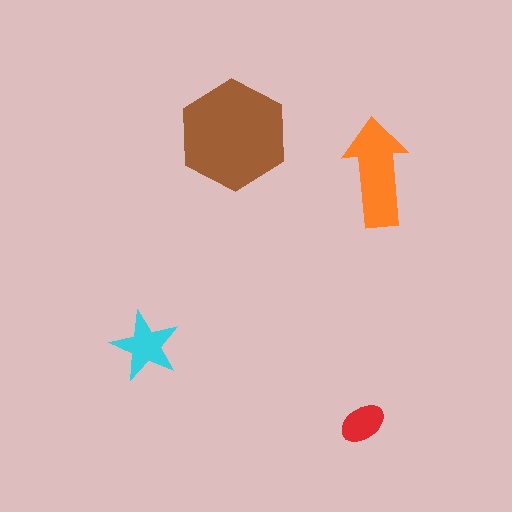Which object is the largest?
The brown hexagon.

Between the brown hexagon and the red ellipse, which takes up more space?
The brown hexagon.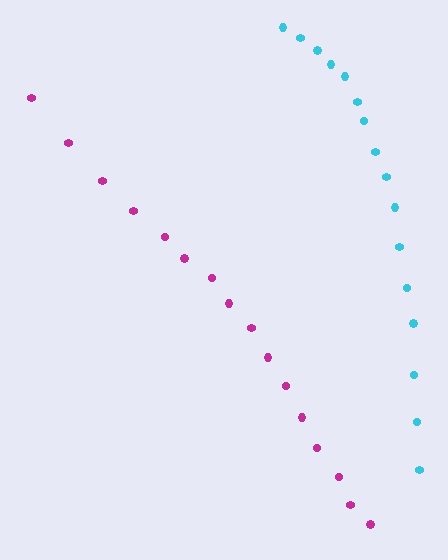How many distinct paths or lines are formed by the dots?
There are 2 distinct paths.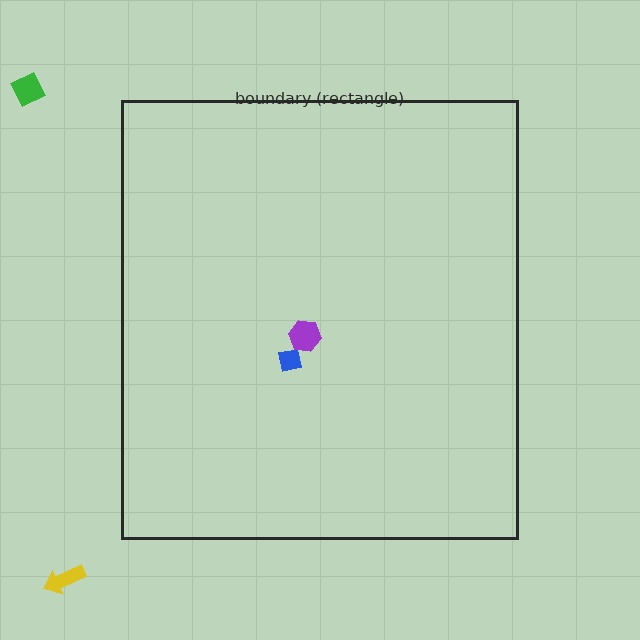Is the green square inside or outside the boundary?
Outside.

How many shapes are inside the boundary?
2 inside, 2 outside.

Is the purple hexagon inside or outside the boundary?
Inside.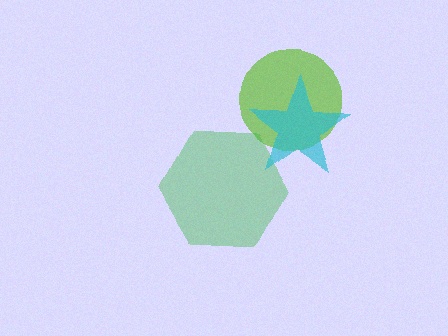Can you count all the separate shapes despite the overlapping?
Yes, there are 3 separate shapes.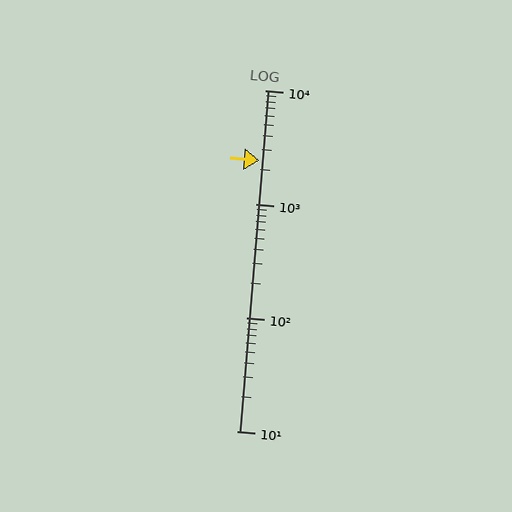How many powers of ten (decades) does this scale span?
The scale spans 3 decades, from 10 to 10000.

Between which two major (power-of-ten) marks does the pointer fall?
The pointer is between 1000 and 10000.